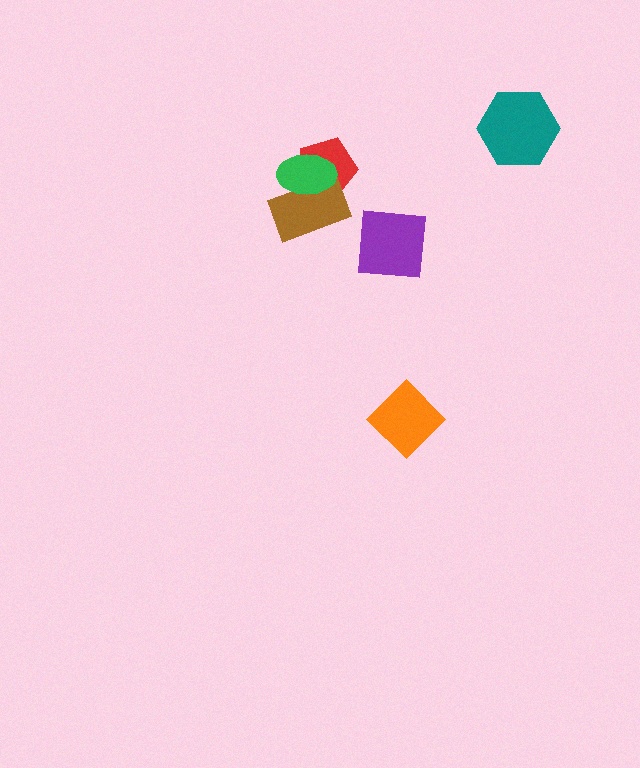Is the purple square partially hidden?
No, no other shape covers it.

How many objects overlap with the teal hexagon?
0 objects overlap with the teal hexagon.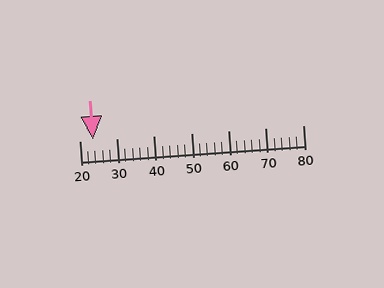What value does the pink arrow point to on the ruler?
The pink arrow points to approximately 24.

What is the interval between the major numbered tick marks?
The major tick marks are spaced 10 units apart.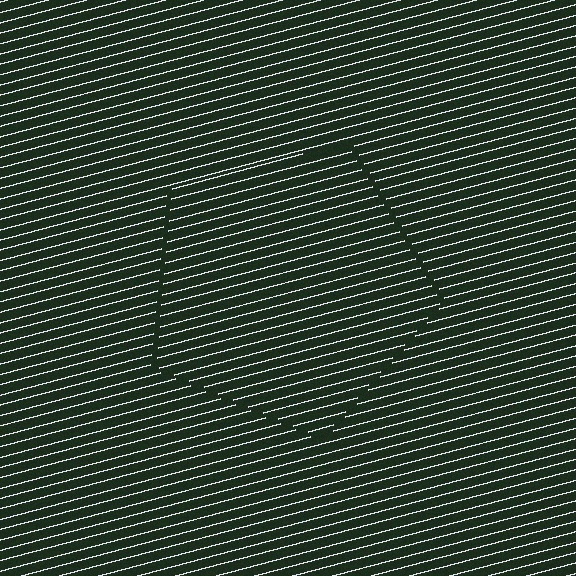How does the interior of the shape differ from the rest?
The interior of the shape contains the same grating, shifted by half a period — the contour is defined by the phase discontinuity where line-ends from the inner and outer gratings abut.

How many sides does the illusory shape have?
5 sides — the line-ends trace a pentagon.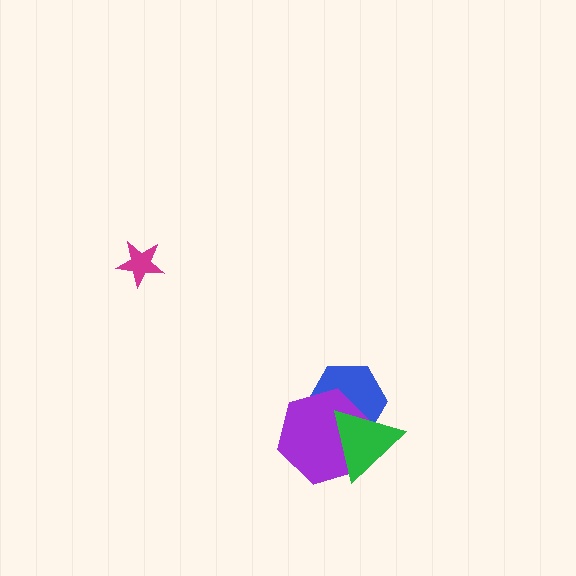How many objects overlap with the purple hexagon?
2 objects overlap with the purple hexagon.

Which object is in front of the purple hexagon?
The green triangle is in front of the purple hexagon.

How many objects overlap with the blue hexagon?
2 objects overlap with the blue hexagon.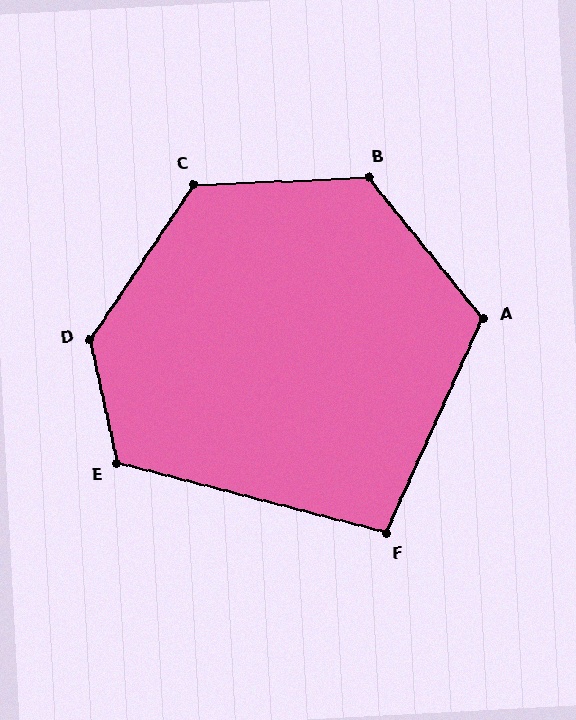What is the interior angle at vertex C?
Approximately 126 degrees (obtuse).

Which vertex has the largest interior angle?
D, at approximately 134 degrees.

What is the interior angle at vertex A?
Approximately 117 degrees (obtuse).